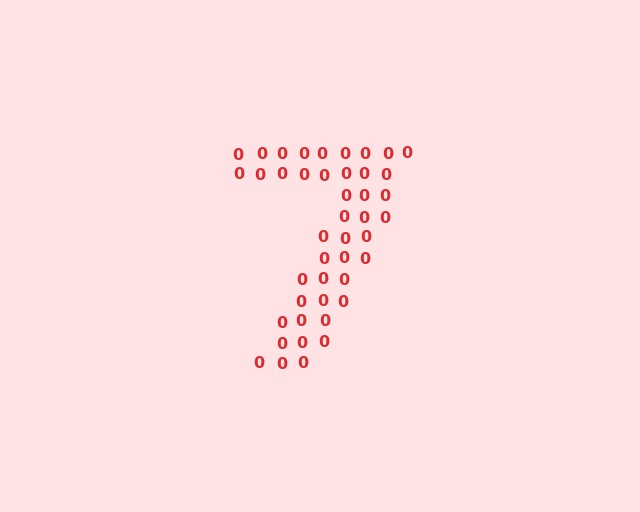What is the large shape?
The large shape is the digit 7.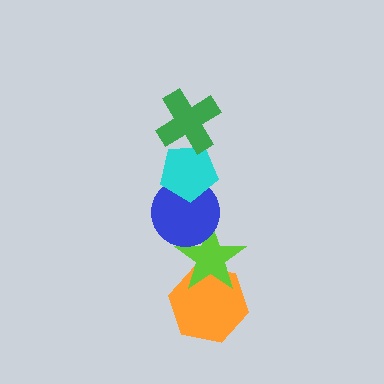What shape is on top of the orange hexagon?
The lime star is on top of the orange hexagon.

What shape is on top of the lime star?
The blue circle is on top of the lime star.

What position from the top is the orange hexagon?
The orange hexagon is 5th from the top.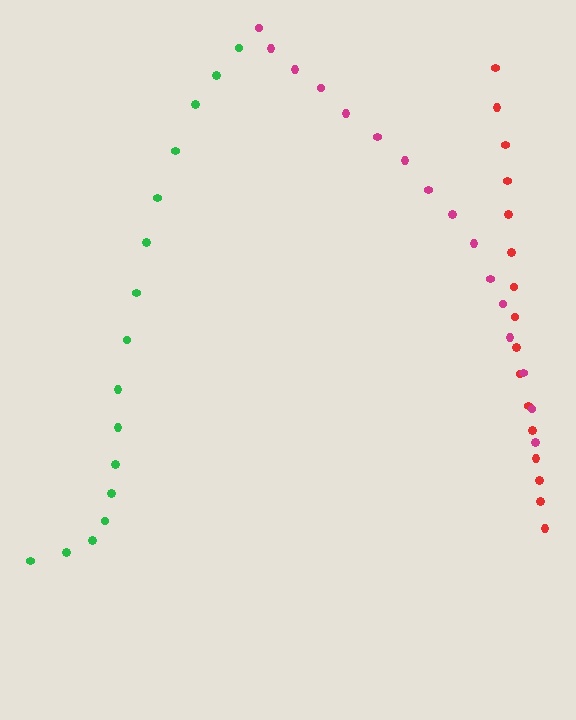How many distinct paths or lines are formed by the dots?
There are 3 distinct paths.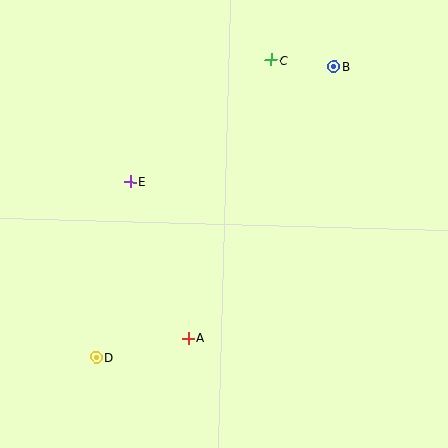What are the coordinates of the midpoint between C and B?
The midpoint between C and B is at (303, 63).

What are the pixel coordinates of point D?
Point D is at (96, 357).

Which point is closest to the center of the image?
Point E at (130, 182) is closest to the center.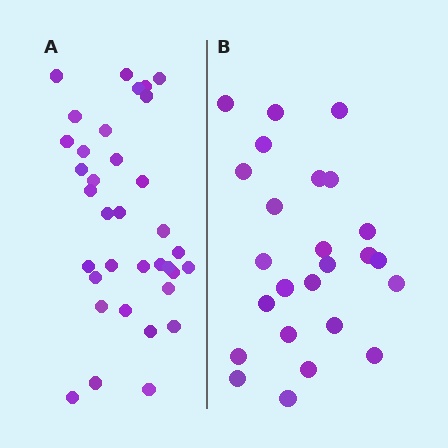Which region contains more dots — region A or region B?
Region A (the left region) has more dots.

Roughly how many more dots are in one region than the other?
Region A has roughly 10 or so more dots than region B.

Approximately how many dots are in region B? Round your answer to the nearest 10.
About 20 dots. (The exact count is 25, which rounds to 20.)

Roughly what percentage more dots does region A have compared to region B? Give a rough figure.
About 40% more.